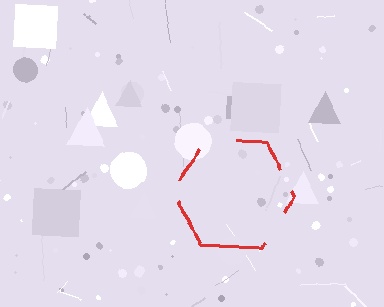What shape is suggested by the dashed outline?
The dashed outline suggests a hexagon.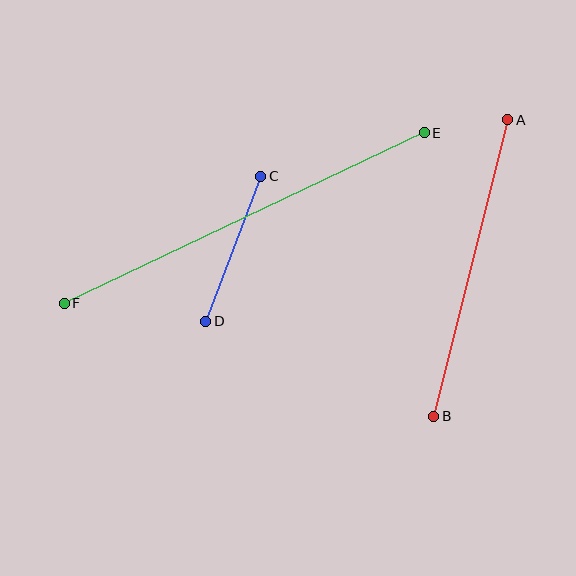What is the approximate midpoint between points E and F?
The midpoint is at approximately (244, 218) pixels.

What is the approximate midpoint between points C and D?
The midpoint is at approximately (233, 249) pixels.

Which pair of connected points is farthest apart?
Points E and F are farthest apart.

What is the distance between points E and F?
The distance is approximately 399 pixels.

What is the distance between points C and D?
The distance is approximately 155 pixels.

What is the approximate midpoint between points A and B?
The midpoint is at approximately (471, 268) pixels.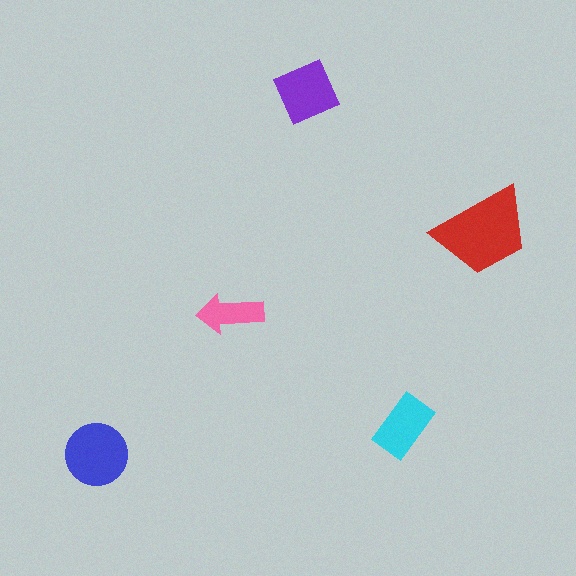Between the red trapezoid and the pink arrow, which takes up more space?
The red trapezoid.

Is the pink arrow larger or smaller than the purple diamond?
Smaller.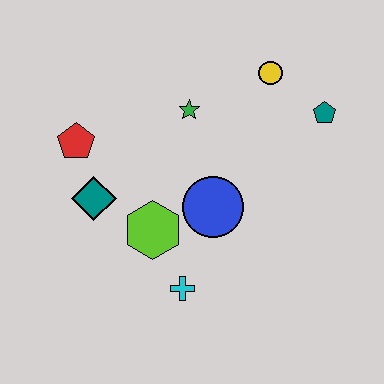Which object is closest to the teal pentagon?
The yellow circle is closest to the teal pentagon.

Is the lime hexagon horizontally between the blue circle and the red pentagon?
Yes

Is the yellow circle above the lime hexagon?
Yes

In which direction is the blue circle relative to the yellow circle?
The blue circle is below the yellow circle.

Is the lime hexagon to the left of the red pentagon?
No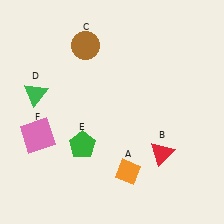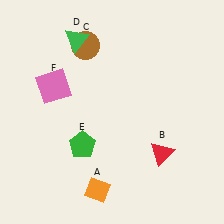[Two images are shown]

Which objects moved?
The objects that moved are: the orange diamond (A), the green triangle (D), the pink square (F).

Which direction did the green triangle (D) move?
The green triangle (D) moved up.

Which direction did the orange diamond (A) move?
The orange diamond (A) moved left.